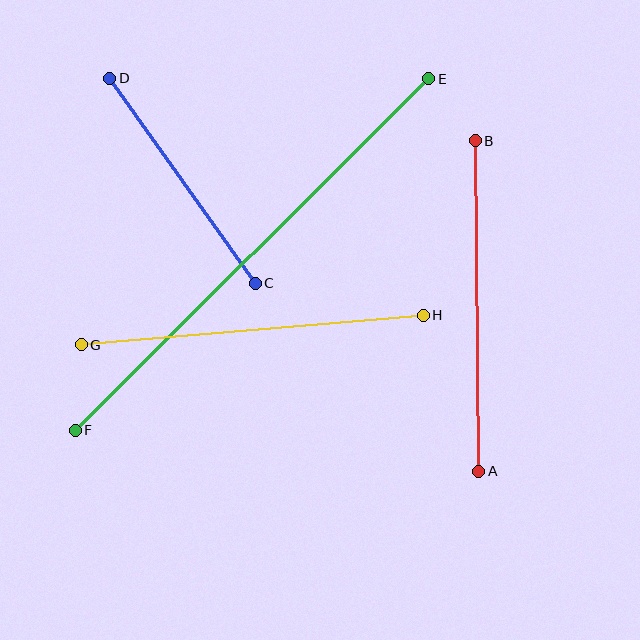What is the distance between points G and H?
The distance is approximately 343 pixels.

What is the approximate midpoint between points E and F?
The midpoint is at approximately (252, 255) pixels.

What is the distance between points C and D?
The distance is approximately 252 pixels.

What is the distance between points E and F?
The distance is approximately 499 pixels.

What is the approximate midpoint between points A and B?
The midpoint is at approximately (477, 306) pixels.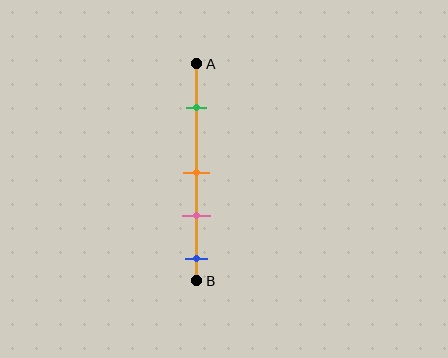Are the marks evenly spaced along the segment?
No, the marks are not evenly spaced.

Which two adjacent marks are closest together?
The orange and pink marks are the closest adjacent pair.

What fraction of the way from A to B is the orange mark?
The orange mark is approximately 50% (0.5) of the way from A to B.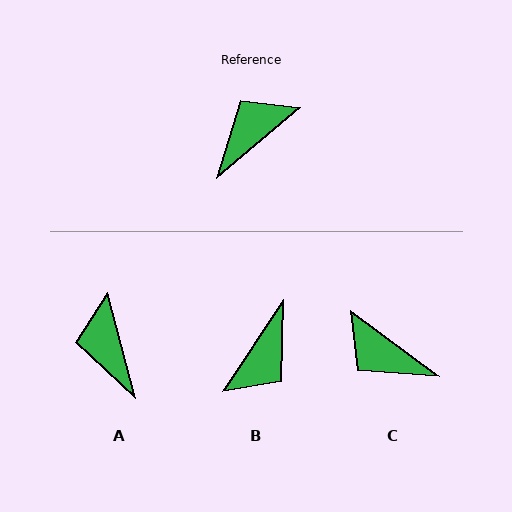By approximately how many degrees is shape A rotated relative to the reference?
Approximately 64 degrees counter-clockwise.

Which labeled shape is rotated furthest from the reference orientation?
B, about 164 degrees away.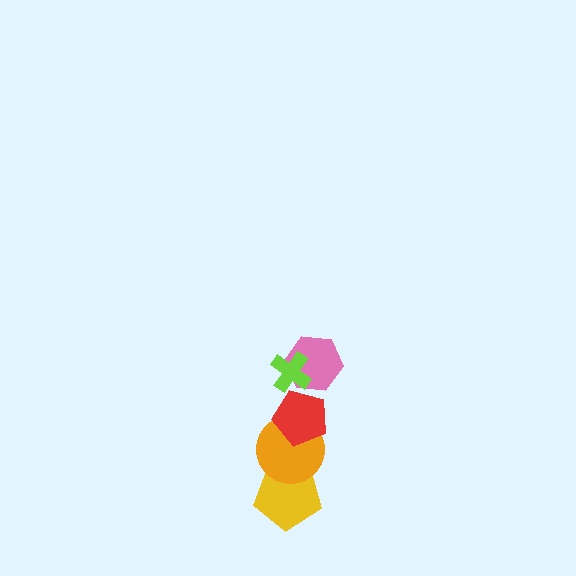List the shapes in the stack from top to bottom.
From top to bottom: the lime cross, the pink hexagon, the red pentagon, the orange circle, the yellow pentagon.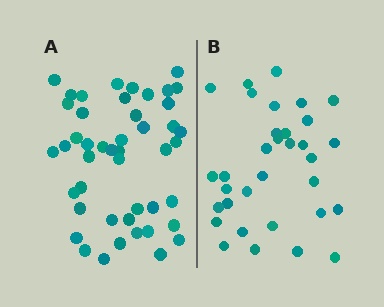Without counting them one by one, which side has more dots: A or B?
Region A (the left region) has more dots.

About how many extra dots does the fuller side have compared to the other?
Region A has approximately 15 more dots than region B.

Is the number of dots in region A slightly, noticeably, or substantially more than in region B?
Region A has noticeably more, but not dramatically so. The ratio is roughly 1.4 to 1.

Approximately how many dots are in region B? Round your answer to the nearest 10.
About 30 dots. (The exact count is 33, which rounds to 30.)